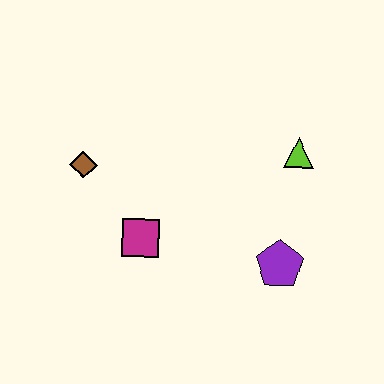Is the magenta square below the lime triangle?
Yes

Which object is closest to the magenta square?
The brown diamond is closest to the magenta square.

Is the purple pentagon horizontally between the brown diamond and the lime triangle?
Yes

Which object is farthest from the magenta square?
The lime triangle is farthest from the magenta square.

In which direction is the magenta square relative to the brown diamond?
The magenta square is below the brown diamond.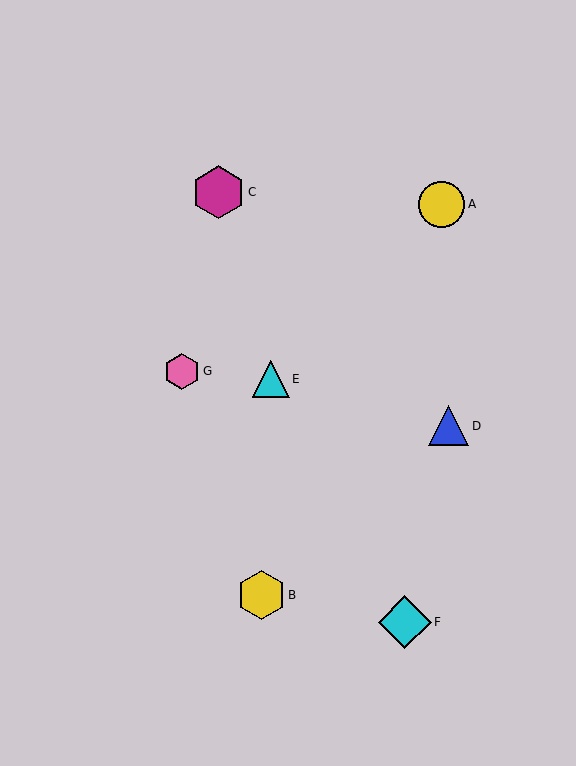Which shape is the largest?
The cyan diamond (labeled F) is the largest.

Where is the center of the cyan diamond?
The center of the cyan diamond is at (405, 622).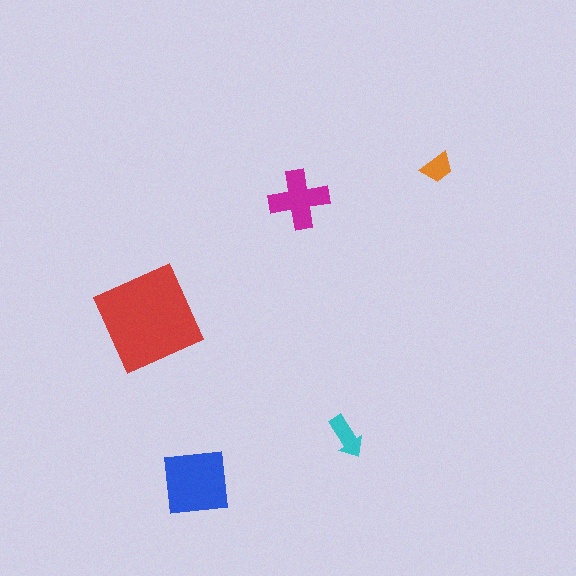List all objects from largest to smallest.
The red diamond, the blue square, the magenta cross, the cyan arrow, the orange trapezoid.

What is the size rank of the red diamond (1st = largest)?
1st.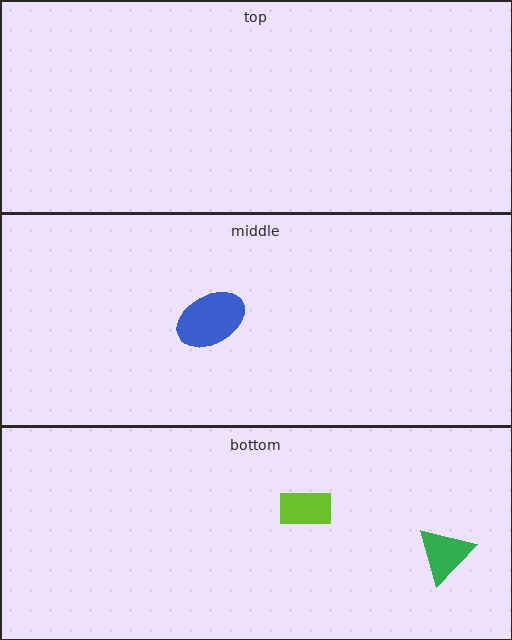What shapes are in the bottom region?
The green triangle, the lime rectangle.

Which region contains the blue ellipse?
The middle region.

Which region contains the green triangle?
The bottom region.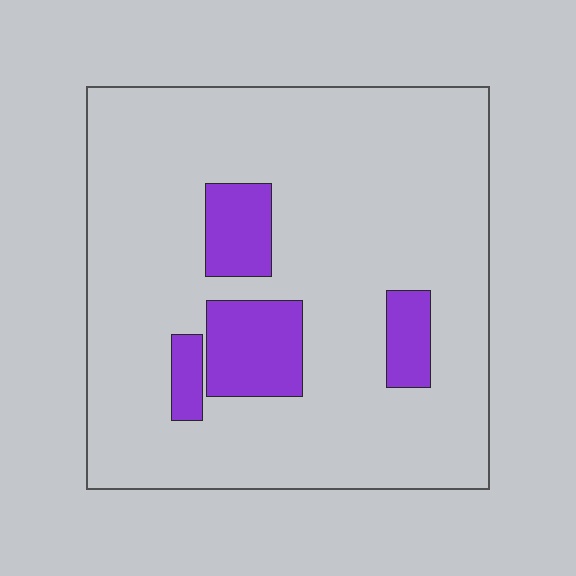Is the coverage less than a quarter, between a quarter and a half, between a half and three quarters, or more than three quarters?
Less than a quarter.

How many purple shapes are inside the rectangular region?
4.